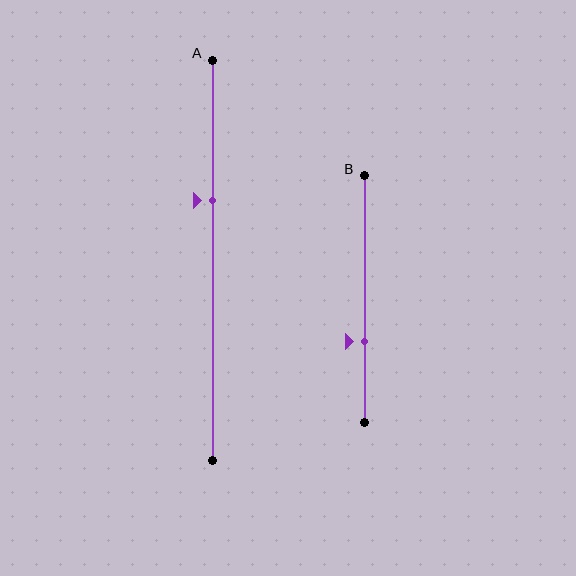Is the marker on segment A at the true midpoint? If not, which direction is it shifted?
No, the marker on segment A is shifted upward by about 15% of the segment length.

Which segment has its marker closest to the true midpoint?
Segment A has its marker closest to the true midpoint.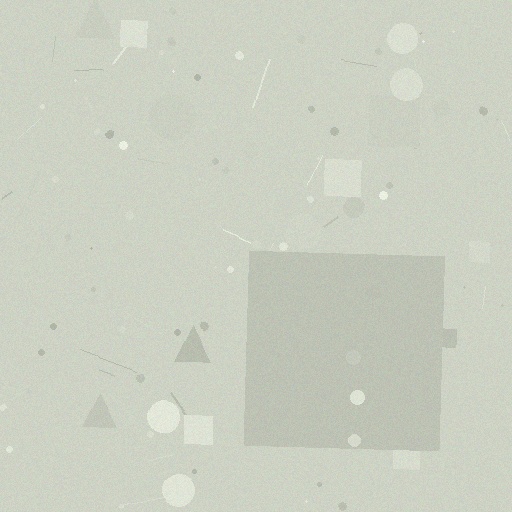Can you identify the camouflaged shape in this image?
The camouflaged shape is a square.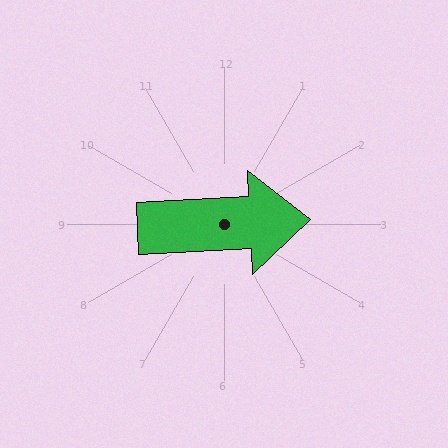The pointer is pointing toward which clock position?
Roughly 3 o'clock.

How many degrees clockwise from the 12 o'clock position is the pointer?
Approximately 87 degrees.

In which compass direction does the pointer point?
East.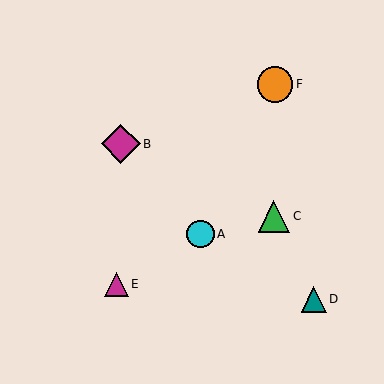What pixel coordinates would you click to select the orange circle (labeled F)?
Click at (275, 84) to select the orange circle F.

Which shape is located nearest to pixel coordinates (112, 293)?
The magenta triangle (labeled E) at (116, 284) is nearest to that location.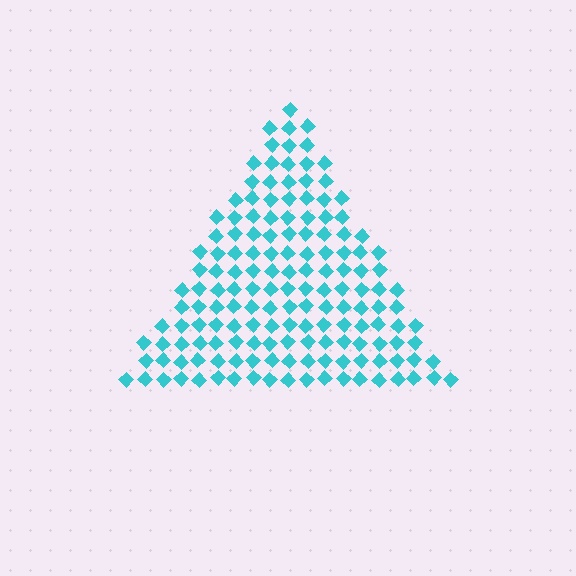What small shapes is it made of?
It is made of small diamonds.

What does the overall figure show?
The overall figure shows a triangle.